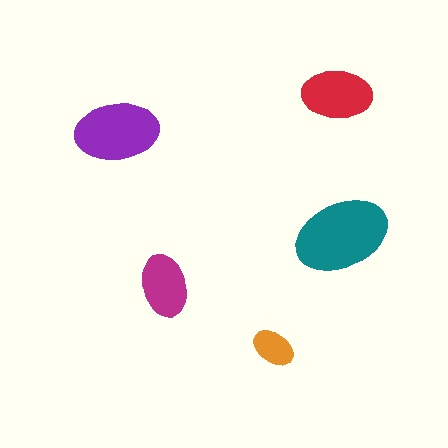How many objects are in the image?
There are 5 objects in the image.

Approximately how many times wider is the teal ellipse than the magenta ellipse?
About 1.5 times wider.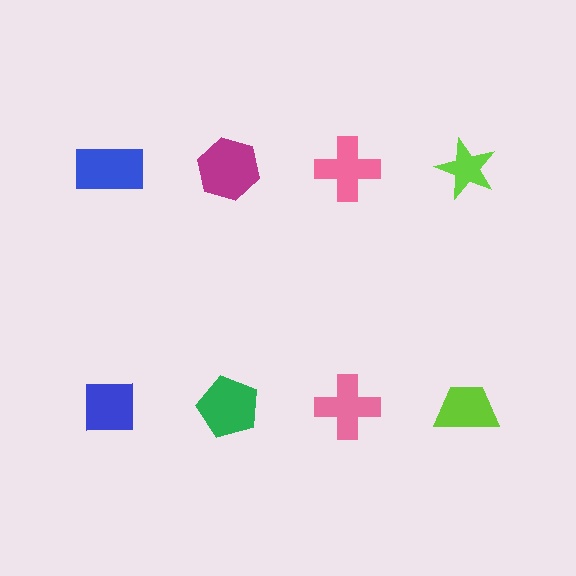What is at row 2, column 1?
A blue square.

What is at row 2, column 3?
A pink cross.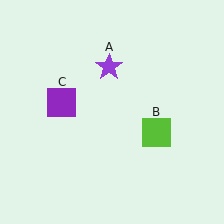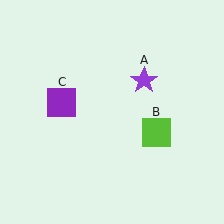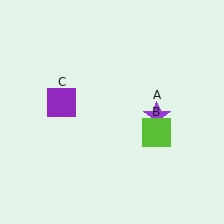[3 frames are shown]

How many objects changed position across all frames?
1 object changed position: purple star (object A).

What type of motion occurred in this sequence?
The purple star (object A) rotated clockwise around the center of the scene.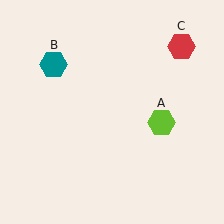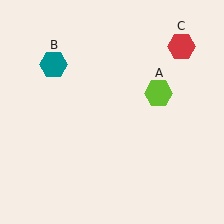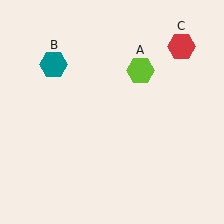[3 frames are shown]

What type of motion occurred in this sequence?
The lime hexagon (object A) rotated counterclockwise around the center of the scene.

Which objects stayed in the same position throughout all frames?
Teal hexagon (object B) and red hexagon (object C) remained stationary.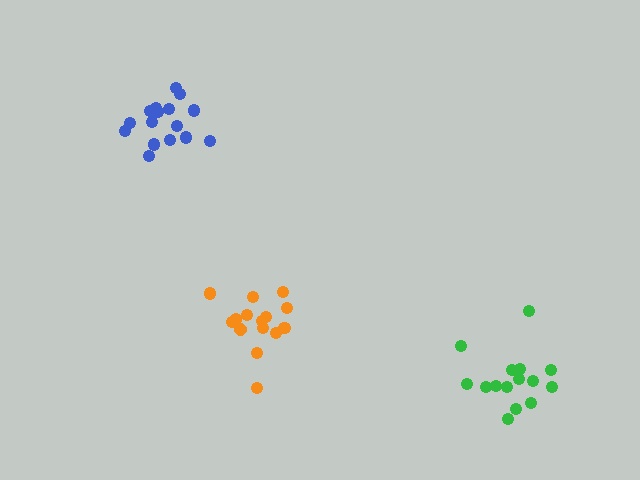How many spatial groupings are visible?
There are 3 spatial groupings.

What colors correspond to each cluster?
The clusters are colored: green, blue, orange.